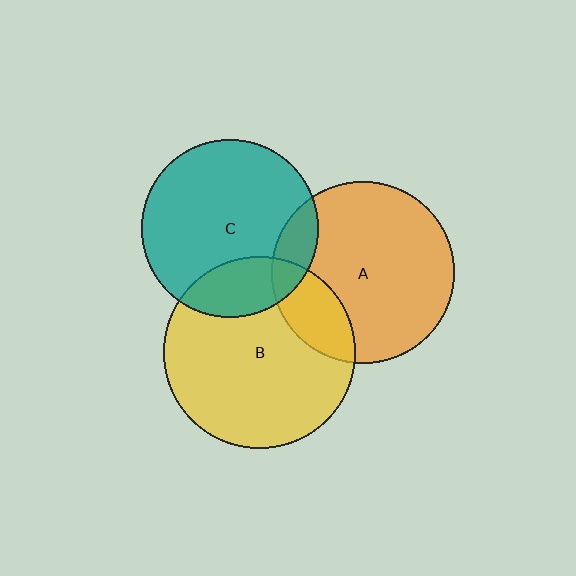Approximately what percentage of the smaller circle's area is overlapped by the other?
Approximately 10%.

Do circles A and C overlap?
Yes.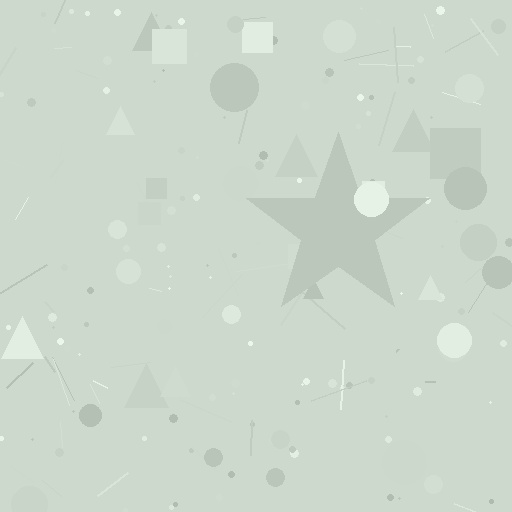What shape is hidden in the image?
A star is hidden in the image.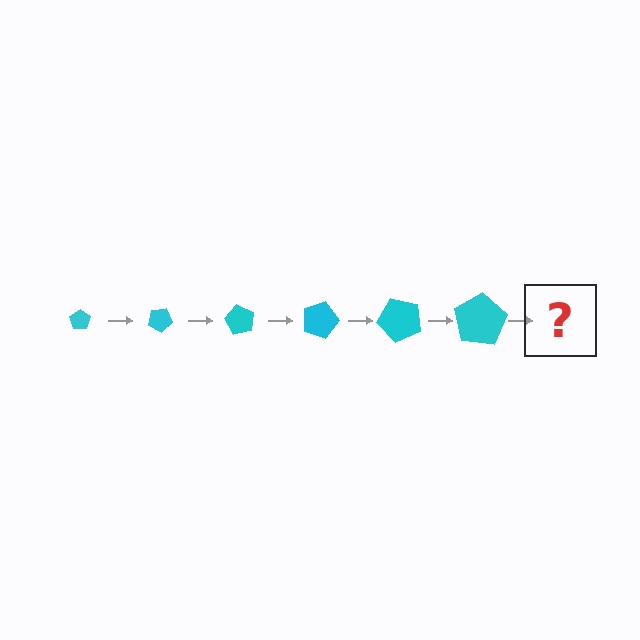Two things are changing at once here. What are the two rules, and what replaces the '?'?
The two rules are that the pentagon grows larger each step and it rotates 30 degrees each step. The '?' should be a pentagon, larger than the previous one and rotated 180 degrees from the start.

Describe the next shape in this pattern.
It should be a pentagon, larger than the previous one and rotated 180 degrees from the start.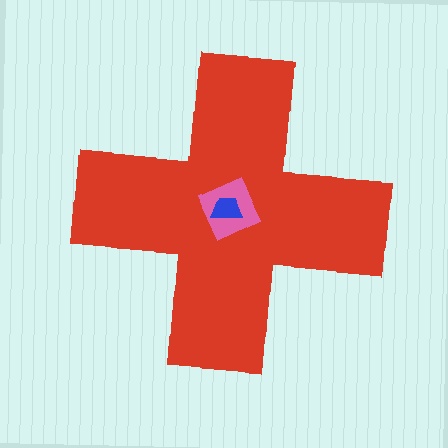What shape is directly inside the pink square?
The blue trapezoid.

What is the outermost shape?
The red cross.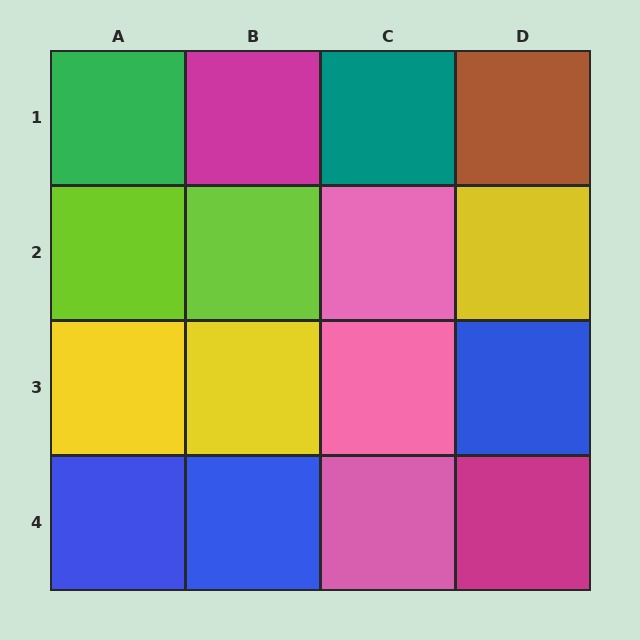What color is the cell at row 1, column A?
Green.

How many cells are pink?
3 cells are pink.